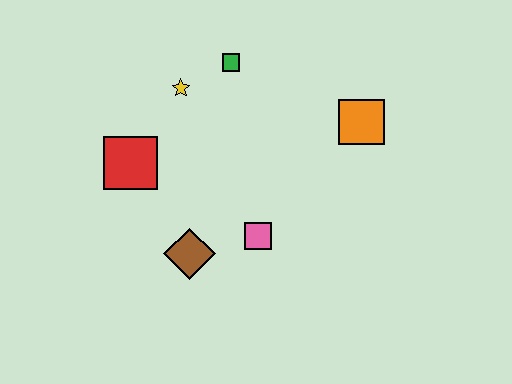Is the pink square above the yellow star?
No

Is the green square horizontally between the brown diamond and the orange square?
Yes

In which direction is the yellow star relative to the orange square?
The yellow star is to the left of the orange square.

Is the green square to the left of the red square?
No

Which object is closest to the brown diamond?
The pink square is closest to the brown diamond.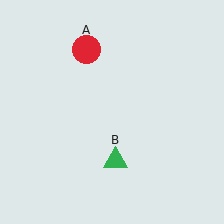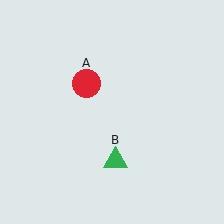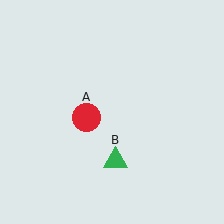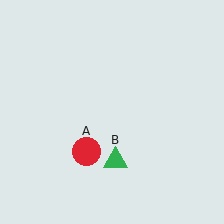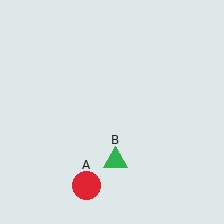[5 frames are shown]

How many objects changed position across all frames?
1 object changed position: red circle (object A).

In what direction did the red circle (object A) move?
The red circle (object A) moved down.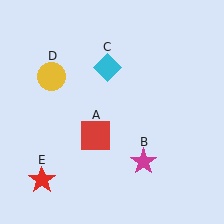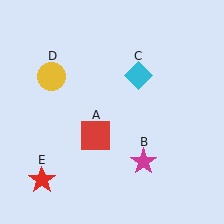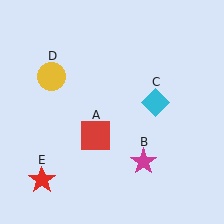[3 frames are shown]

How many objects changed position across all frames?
1 object changed position: cyan diamond (object C).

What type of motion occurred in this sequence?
The cyan diamond (object C) rotated clockwise around the center of the scene.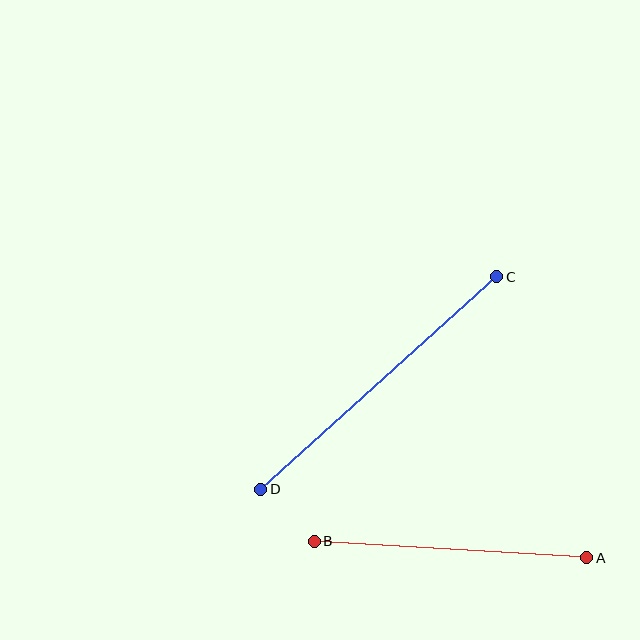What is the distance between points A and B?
The distance is approximately 273 pixels.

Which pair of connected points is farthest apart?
Points C and D are farthest apart.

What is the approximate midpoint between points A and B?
The midpoint is at approximately (451, 550) pixels.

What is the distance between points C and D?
The distance is approximately 318 pixels.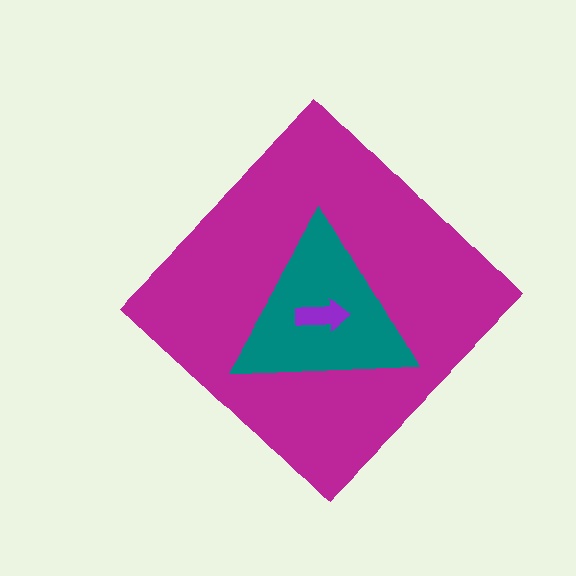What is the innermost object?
The purple arrow.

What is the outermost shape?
The magenta diamond.